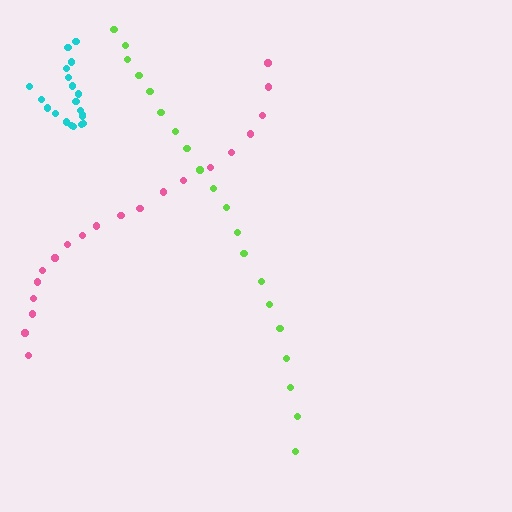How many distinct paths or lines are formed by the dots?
There are 3 distinct paths.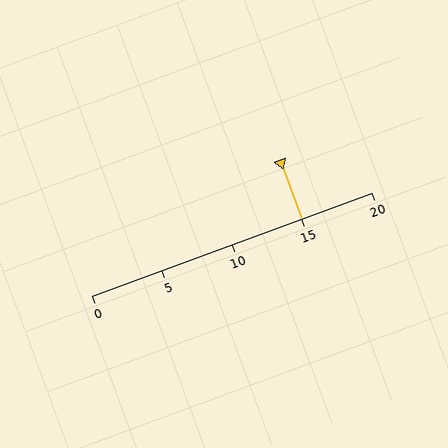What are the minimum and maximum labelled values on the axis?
The axis runs from 0 to 20.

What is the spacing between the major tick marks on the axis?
The major ticks are spaced 5 apart.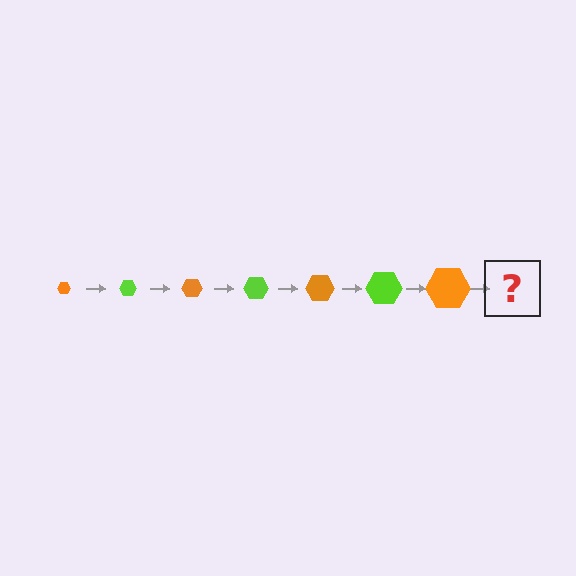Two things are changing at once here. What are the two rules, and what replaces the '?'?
The two rules are that the hexagon grows larger each step and the color cycles through orange and lime. The '?' should be a lime hexagon, larger than the previous one.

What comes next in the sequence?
The next element should be a lime hexagon, larger than the previous one.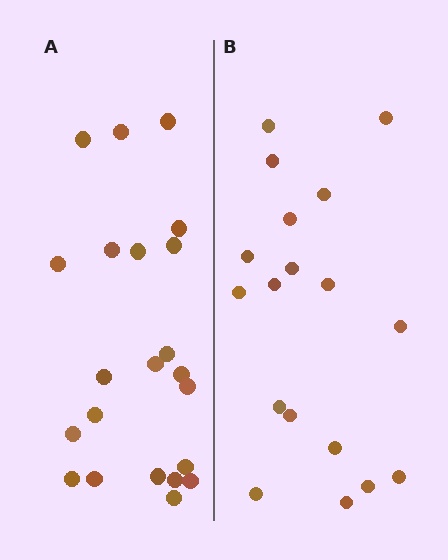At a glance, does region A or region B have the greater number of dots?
Region A (the left region) has more dots.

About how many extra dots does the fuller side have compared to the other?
Region A has about 4 more dots than region B.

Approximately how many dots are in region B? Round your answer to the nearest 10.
About 20 dots. (The exact count is 18, which rounds to 20.)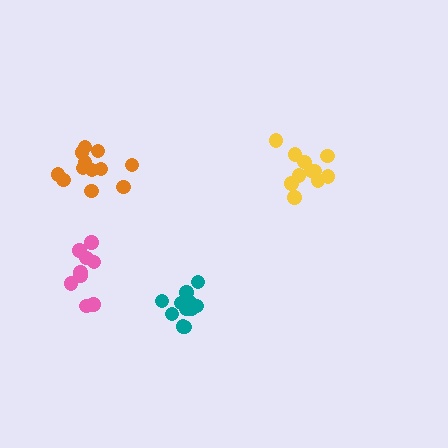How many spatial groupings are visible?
There are 4 spatial groupings.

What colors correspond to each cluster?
The clusters are colored: yellow, orange, pink, teal.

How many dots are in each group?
Group 1: 11 dots, Group 2: 12 dots, Group 3: 9 dots, Group 4: 11 dots (43 total).